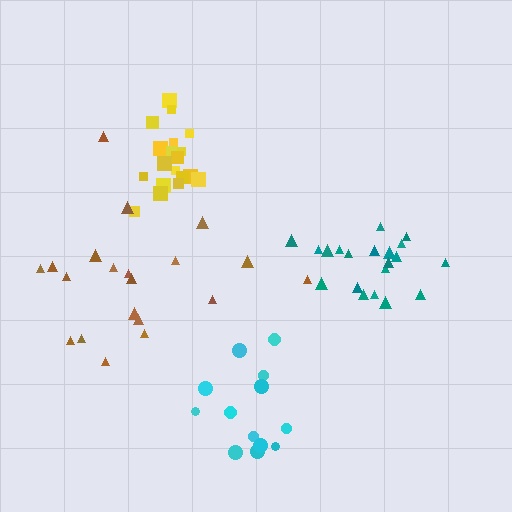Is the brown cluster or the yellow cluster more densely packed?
Yellow.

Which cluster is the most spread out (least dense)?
Brown.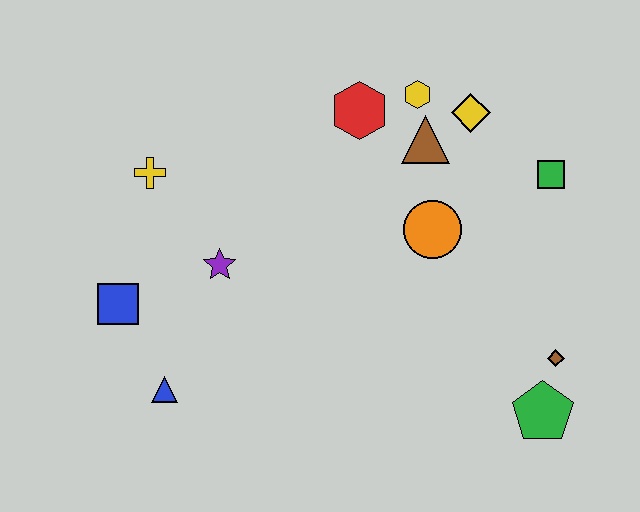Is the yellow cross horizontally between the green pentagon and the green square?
No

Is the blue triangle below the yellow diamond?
Yes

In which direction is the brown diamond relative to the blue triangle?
The brown diamond is to the right of the blue triangle.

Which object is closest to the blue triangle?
The blue square is closest to the blue triangle.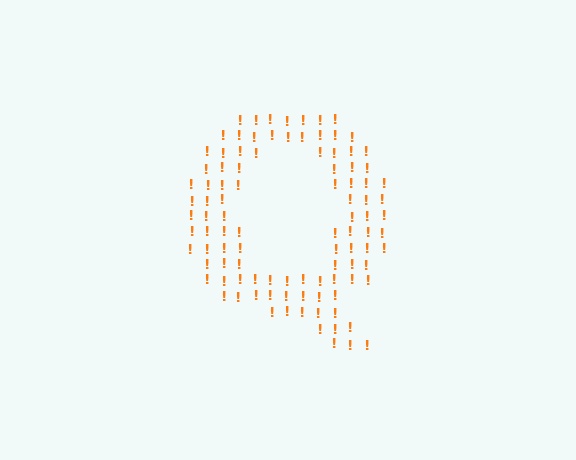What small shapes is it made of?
It is made of small exclamation marks.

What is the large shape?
The large shape is the letter Q.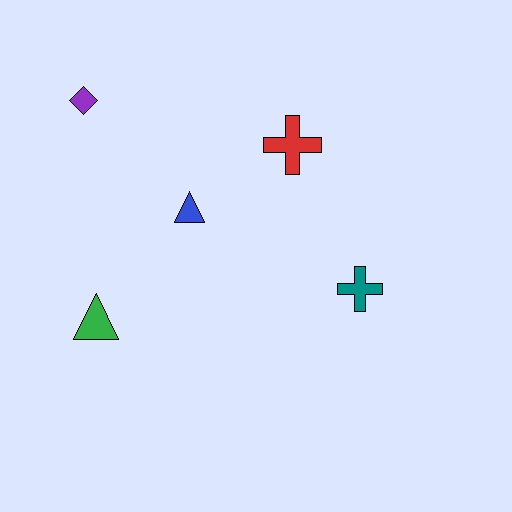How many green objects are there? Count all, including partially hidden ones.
There is 1 green object.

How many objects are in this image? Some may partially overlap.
There are 5 objects.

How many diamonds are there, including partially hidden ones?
There is 1 diamond.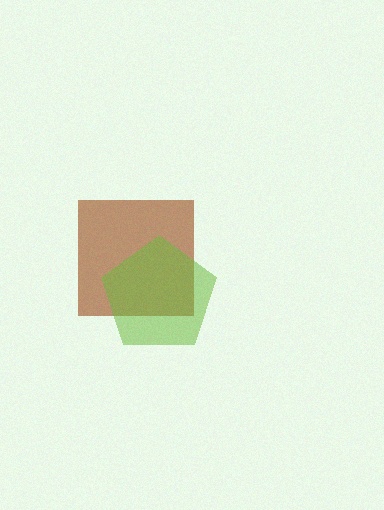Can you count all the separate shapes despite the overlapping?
Yes, there are 2 separate shapes.